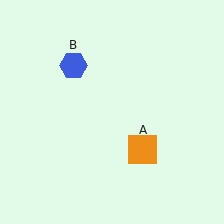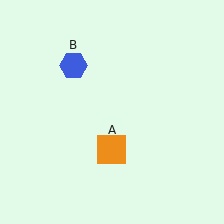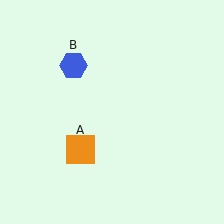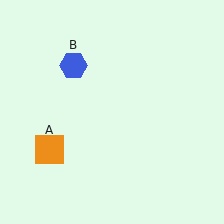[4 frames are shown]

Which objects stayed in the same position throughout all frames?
Blue hexagon (object B) remained stationary.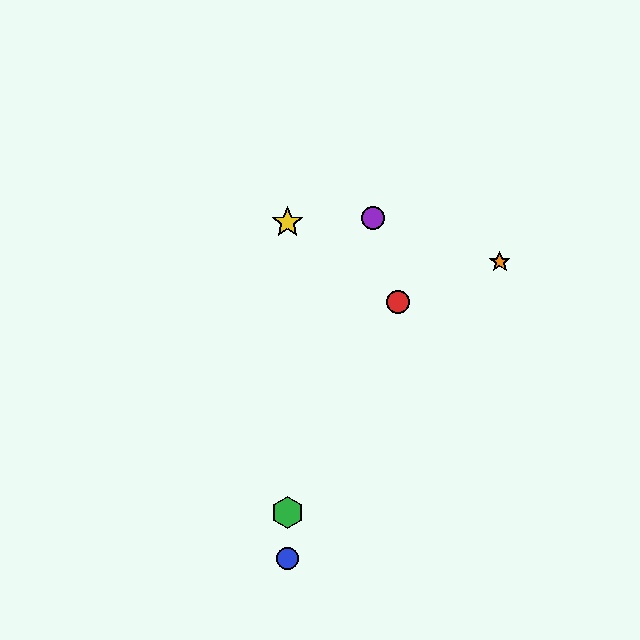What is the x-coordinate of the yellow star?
The yellow star is at x≈287.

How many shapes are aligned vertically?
3 shapes (the blue circle, the green hexagon, the yellow star) are aligned vertically.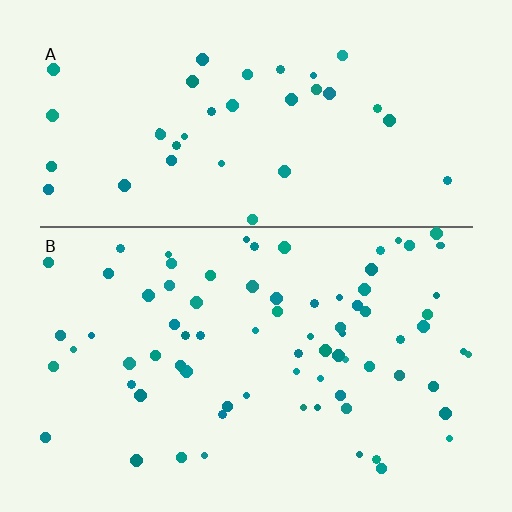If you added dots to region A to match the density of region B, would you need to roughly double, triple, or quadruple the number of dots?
Approximately double.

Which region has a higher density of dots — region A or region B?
B (the bottom).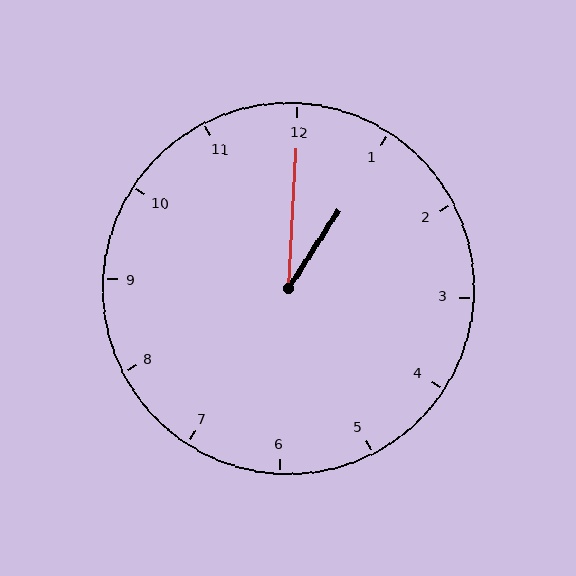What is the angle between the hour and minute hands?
Approximately 30 degrees.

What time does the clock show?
1:00.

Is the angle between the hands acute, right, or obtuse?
It is acute.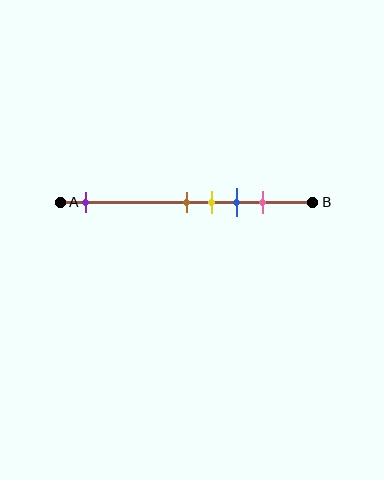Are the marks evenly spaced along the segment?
No, the marks are not evenly spaced.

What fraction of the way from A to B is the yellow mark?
The yellow mark is approximately 60% (0.6) of the way from A to B.